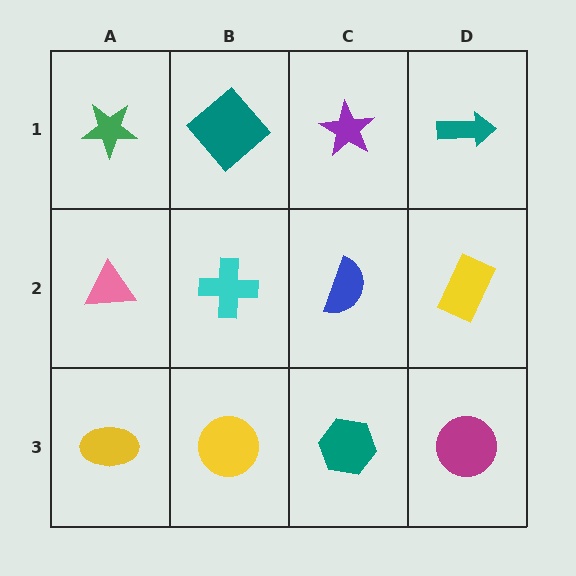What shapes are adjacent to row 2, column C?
A purple star (row 1, column C), a teal hexagon (row 3, column C), a cyan cross (row 2, column B), a yellow rectangle (row 2, column D).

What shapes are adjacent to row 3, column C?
A blue semicircle (row 2, column C), a yellow circle (row 3, column B), a magenta circle (row 3, column D).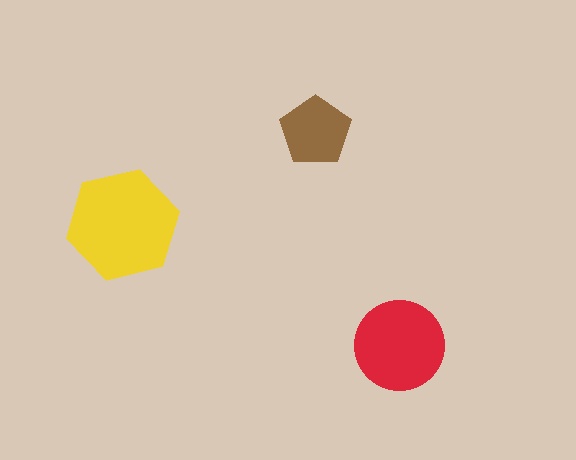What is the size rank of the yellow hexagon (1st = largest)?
1st.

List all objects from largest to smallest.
The yellow hexagon, the red circle, the brown pentagon.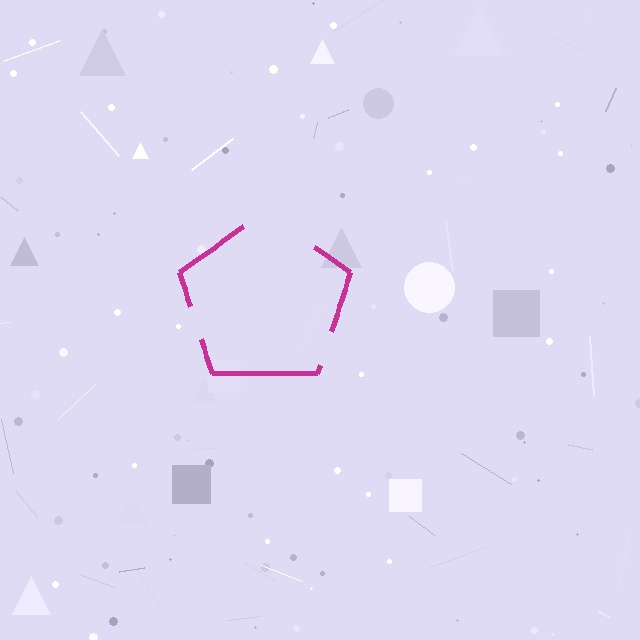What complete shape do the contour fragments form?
The contour fragments form a pentagon.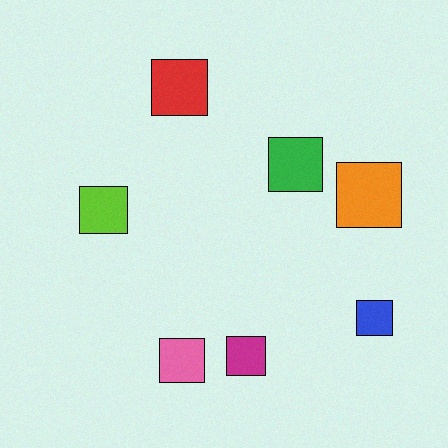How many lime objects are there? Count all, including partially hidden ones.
There is 1 lime object.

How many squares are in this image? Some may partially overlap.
There are 7 squares.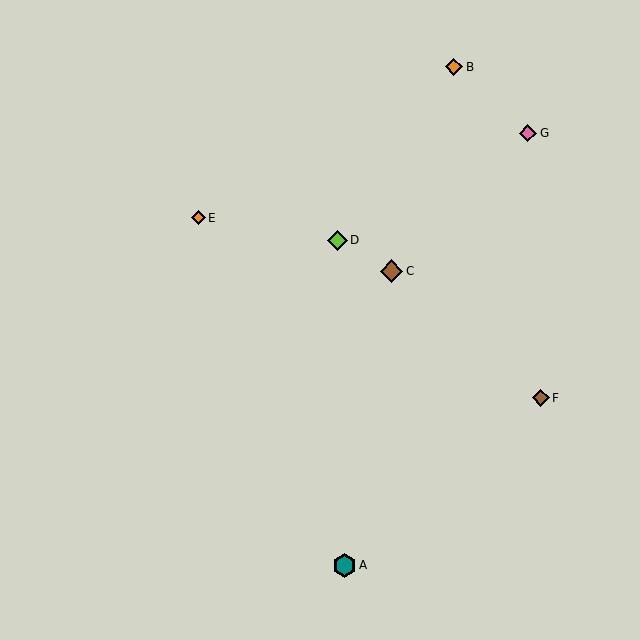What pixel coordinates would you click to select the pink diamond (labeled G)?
Click at (528, 133) to select the pink diamond G.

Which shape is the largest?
The teal hexagon (labeled A) is the largest.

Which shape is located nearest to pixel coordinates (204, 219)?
The orange diamond (labeled E) at (198, 218) is nearest to that location.